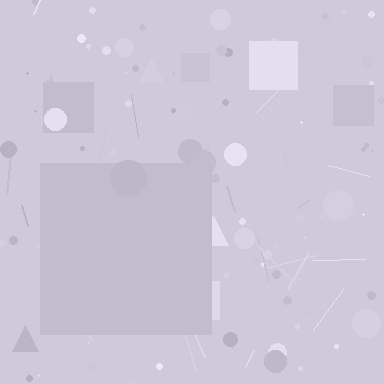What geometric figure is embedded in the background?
A square is embedded in the background.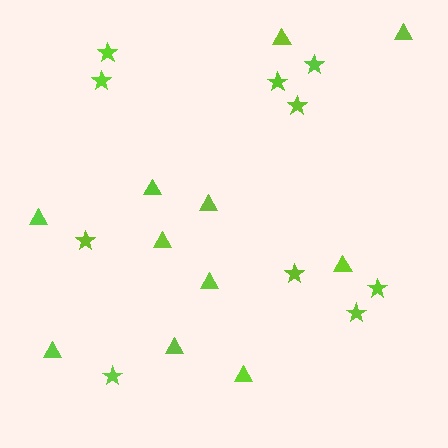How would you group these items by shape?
There are 2 groups: one group of stars (10) and one group of triangles (11).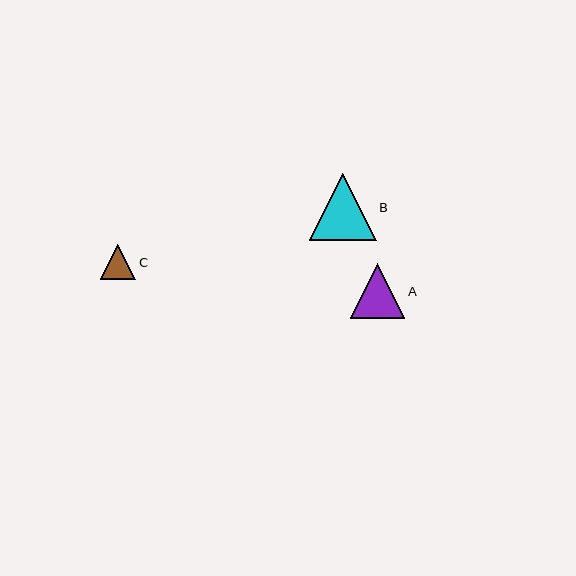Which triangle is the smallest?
Triangle C is the smallest with a size of approximately 35 pixels.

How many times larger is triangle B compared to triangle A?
Triangle B is approximately 1.2 times the size of triangle A.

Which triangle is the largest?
Triangle B is the largest with a size of approximately 67 pixels.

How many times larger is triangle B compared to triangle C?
Triangle B is approximately 1.9 times the size of triangle C.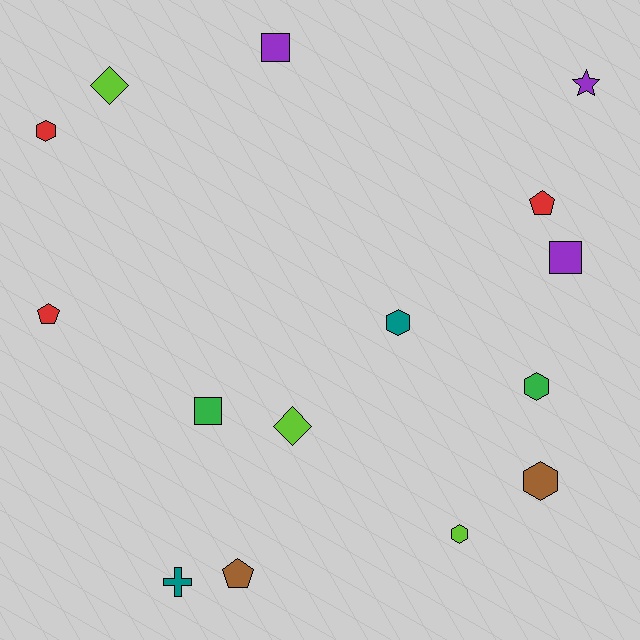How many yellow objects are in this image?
There are no yellow objects.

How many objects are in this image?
There are 15 objects.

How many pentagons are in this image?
There are 3 pentagons.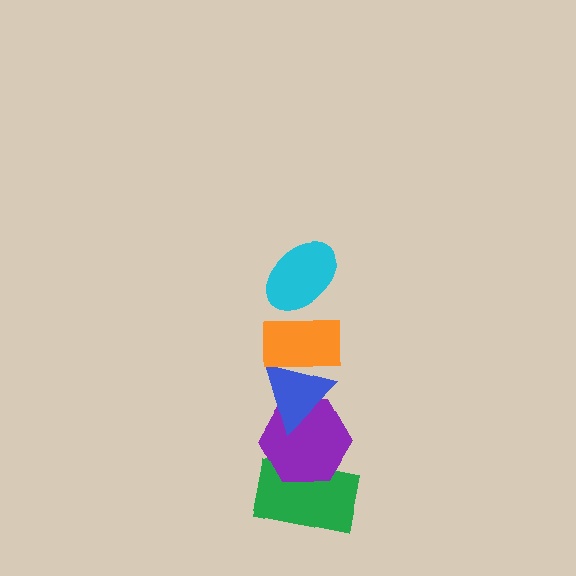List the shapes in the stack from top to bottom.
From top to bottom: the cyan ellipse, the orange rectangle, the blue triangle, the purple hexagon, the green rectangle.